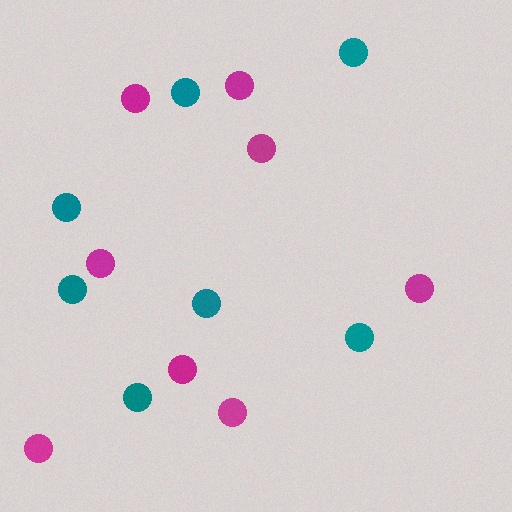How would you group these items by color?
There are 2 groups: one group of magenta circles (8) and one group of teal circles (7).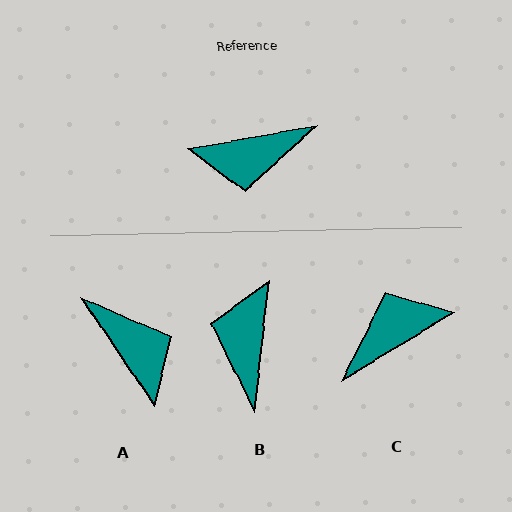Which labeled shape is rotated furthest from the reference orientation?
C, about 159 degrees away.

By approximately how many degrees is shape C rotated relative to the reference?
Approximately 159 degrees clockwise.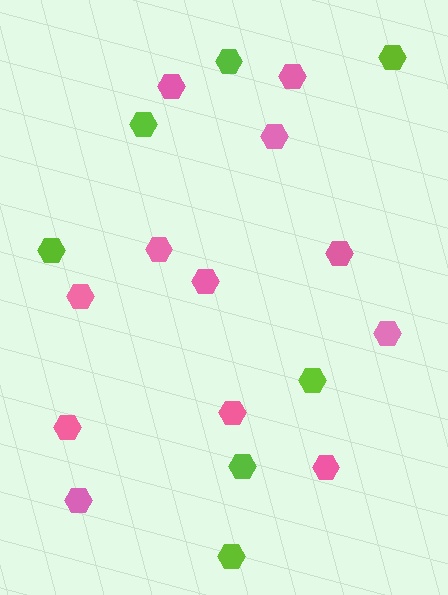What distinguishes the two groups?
There are 2 groups: one group of lime hexagons (7) and one group of pink hexagons (12).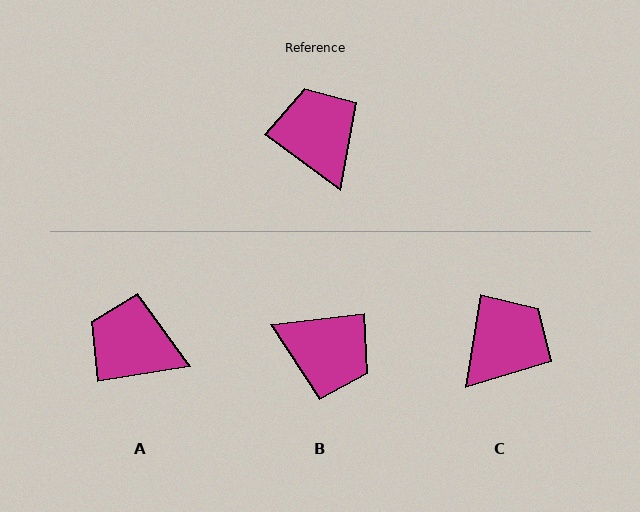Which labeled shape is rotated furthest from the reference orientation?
B, about 137 degrees away.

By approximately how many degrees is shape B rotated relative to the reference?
Approximately 137 degrees clockwise.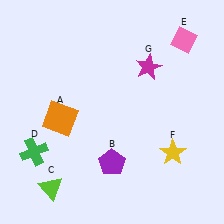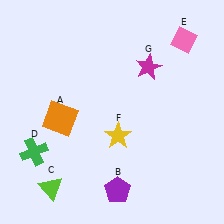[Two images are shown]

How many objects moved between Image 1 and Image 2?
2 objects moved between the two images.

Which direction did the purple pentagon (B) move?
The purple pentagon (B) moved down.